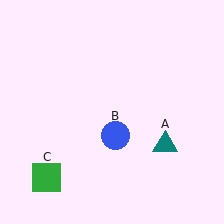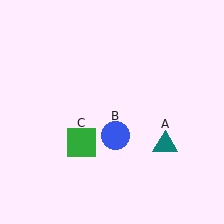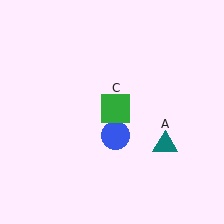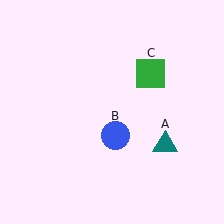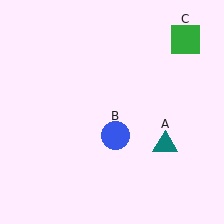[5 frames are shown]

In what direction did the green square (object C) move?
The green square (object C) moved up and to the right.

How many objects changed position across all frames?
1 object changed position: green square (object C).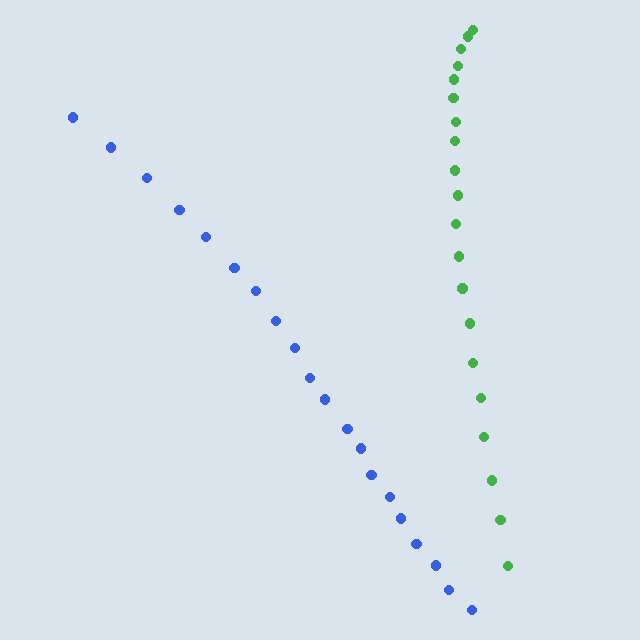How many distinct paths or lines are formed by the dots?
There are 2 distinct paths.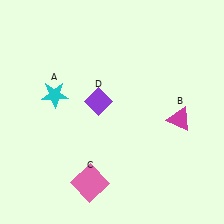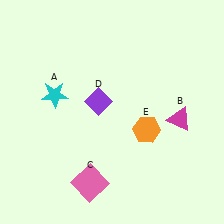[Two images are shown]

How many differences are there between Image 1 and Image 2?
There is 1 difference between the two images.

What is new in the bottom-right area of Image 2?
An orange hexagon (E) was added in the bottom-right area of Image 2.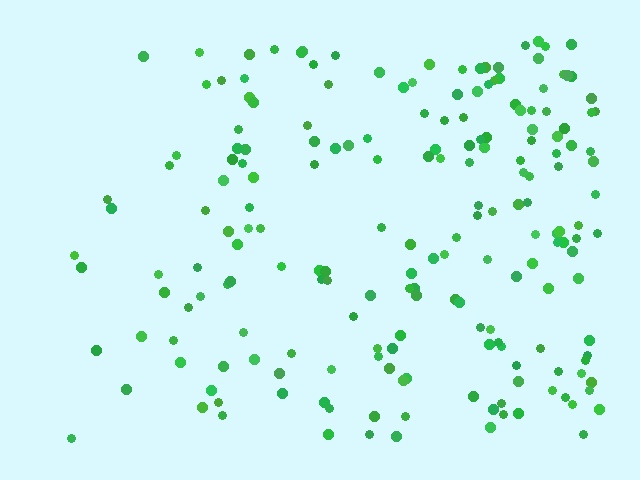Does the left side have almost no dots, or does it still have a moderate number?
Still a moderate number, just noticeably fewer than the right.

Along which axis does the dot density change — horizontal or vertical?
Horizontal.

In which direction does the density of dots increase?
From left to right, with the right side densest.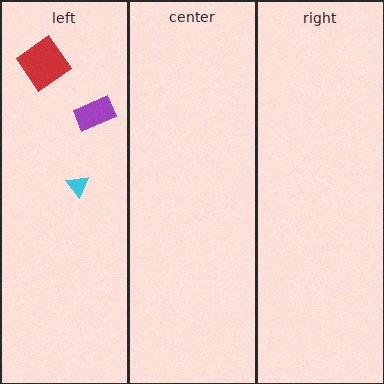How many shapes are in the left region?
3.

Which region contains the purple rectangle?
The left region.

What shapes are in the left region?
The cyan triangle, the purple rectangle, the red diamond.